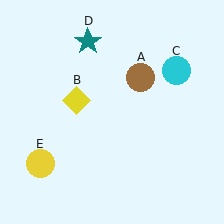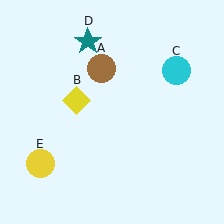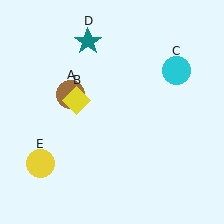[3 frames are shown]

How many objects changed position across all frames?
1 object changed position: brown circle (object A).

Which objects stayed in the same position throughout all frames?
Yellow diamond (object B) and cyan circle (object C) and teal star (object D) and yellow circle (object E) remained stationary.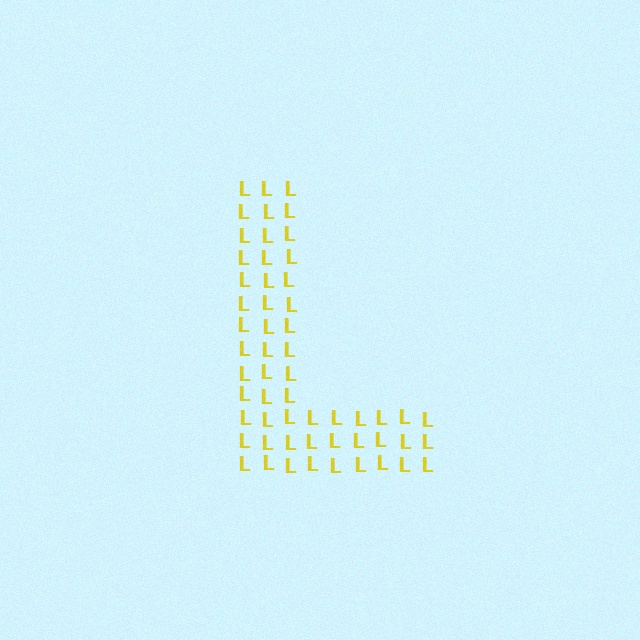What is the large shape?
The large shape is the letter L.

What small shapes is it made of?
It is made of small letter L's.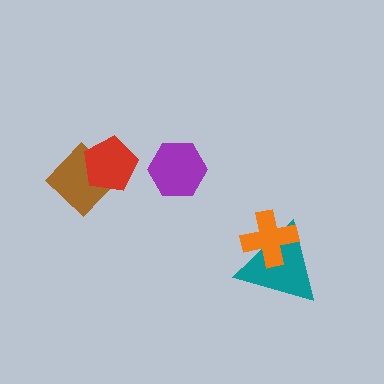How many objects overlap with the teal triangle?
1 object overlaps with the teal triangle.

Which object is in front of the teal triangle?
The orange cross is in front of the teal triangle.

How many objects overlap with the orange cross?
1 object overlaps with the orange cross.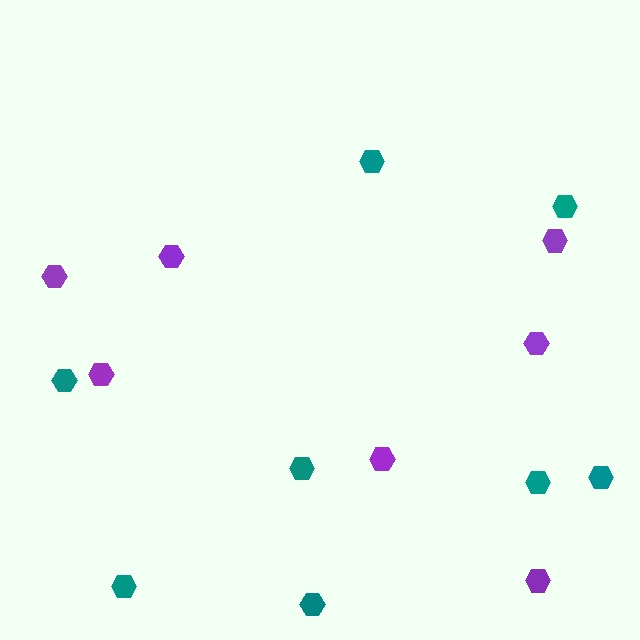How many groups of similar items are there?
There are 2 groups: one group of teal hexagons (8) and one group of purple hexagons (7).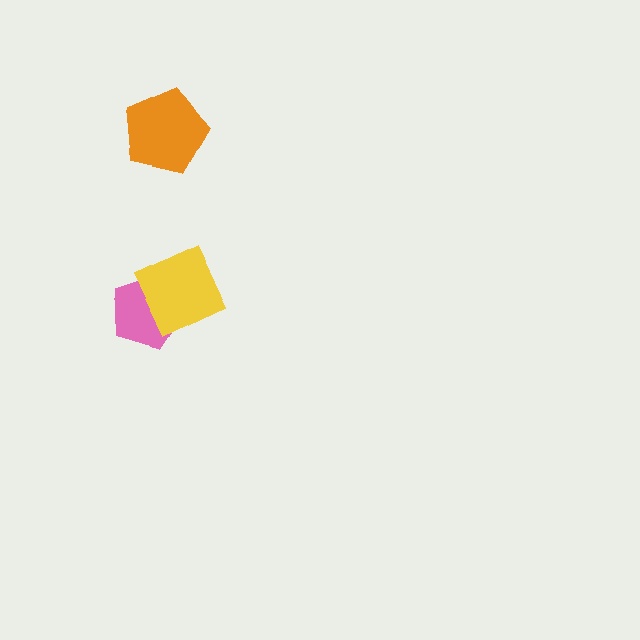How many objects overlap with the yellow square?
1 object overlaps with the yellow square.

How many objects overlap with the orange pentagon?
0 objects overlap with the orange pentagon.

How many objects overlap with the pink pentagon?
1 object overlaps with the pink pentagon.